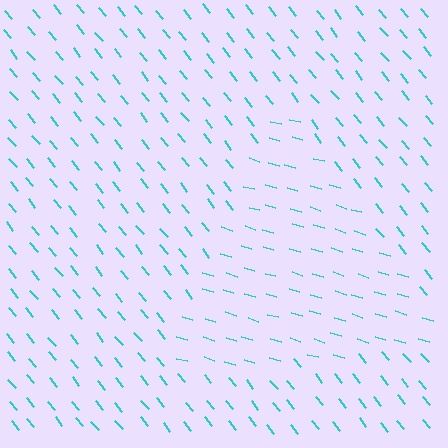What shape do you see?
I see a triangle.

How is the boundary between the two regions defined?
The boundary is defined purely by a change in line orientation (approximately 34 degrees difference). All lines are the same color and thickness.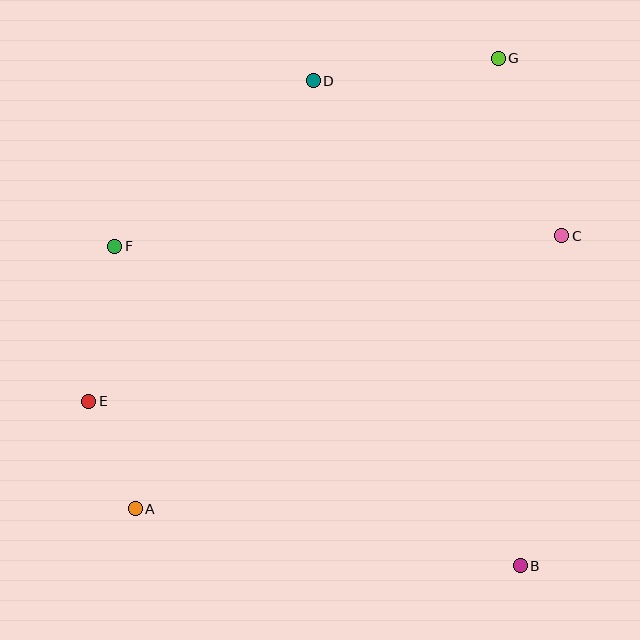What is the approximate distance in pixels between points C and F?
The distance between C and F is approximately 447 pixels.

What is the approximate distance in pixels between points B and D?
The distance between B and D is approximately 527 pixels.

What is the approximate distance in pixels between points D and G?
The distance between D and G is approximately 186 pixels.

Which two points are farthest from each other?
Points A and G are farthest from each other.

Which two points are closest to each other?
Points A and E are closest to each other.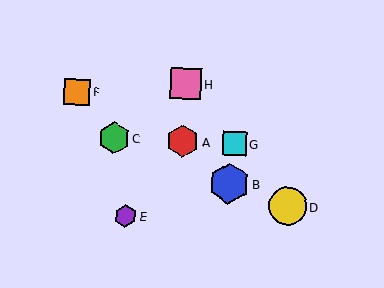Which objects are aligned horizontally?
Objects A, C, G are aligned horizontally.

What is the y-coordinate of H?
Object H is at y≈84.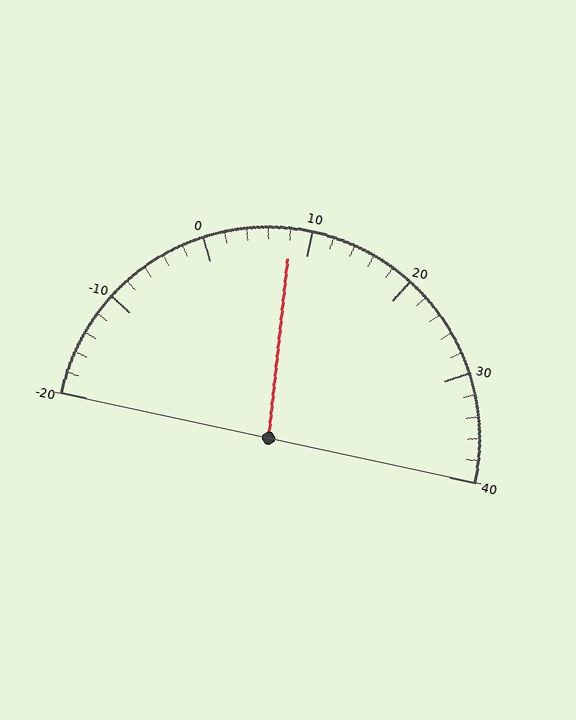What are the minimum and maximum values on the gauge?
The gauge ranges from -20 to 40.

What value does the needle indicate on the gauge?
The needle indicates approximately 8.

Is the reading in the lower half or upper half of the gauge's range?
The reading is in the lower half of the range (-20 to 40).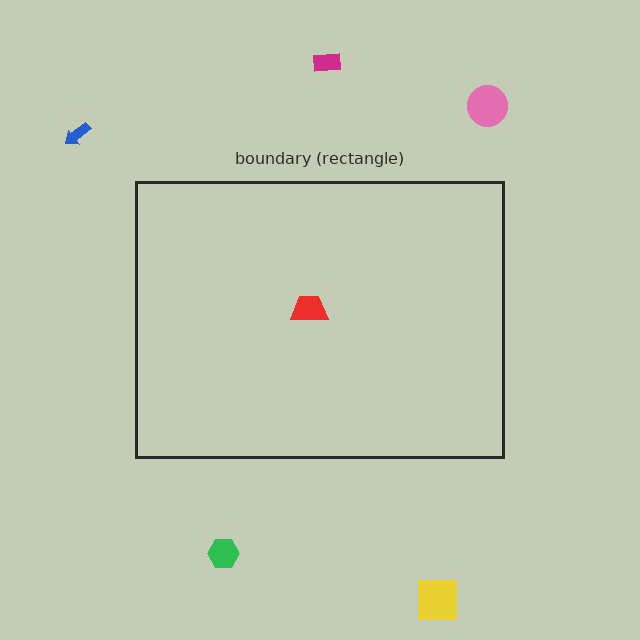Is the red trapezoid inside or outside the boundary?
Inside.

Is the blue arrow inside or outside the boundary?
Outside.